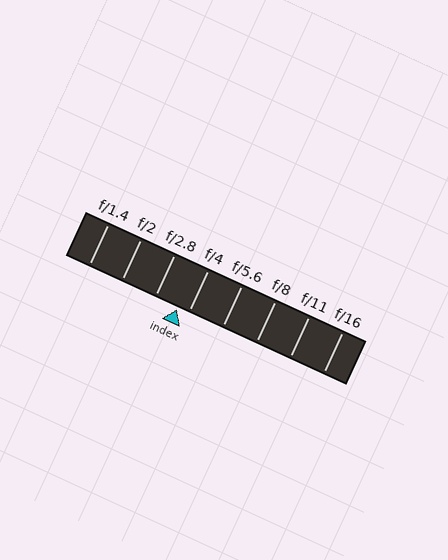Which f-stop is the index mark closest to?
The index mark is closest to f/4.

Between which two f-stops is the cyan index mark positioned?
The index mark is between f/2.8 and f/4.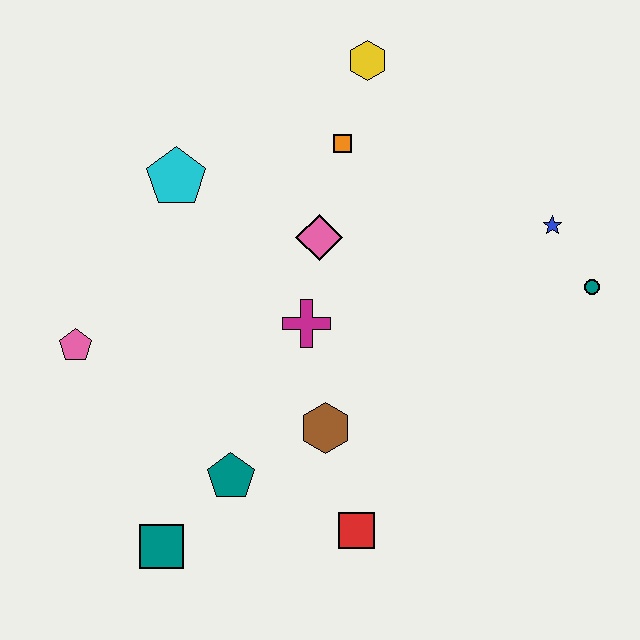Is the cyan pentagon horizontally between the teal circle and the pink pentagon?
Yes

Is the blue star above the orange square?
No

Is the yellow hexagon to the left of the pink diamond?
No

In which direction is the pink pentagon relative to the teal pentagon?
The pink pentagon is to the left of the teal pentagon.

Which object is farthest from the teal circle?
The pink pentagon is farthest from the teal circle.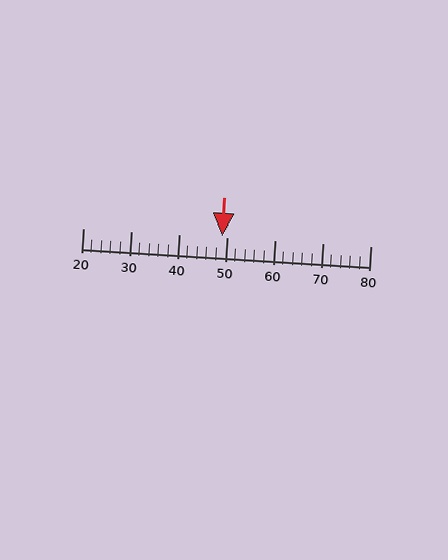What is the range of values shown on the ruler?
The ruler shows values from 20 to 80.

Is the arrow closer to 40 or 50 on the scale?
The arrow is closer to 50.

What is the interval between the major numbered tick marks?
The major tick marks are spaced 10 units apart.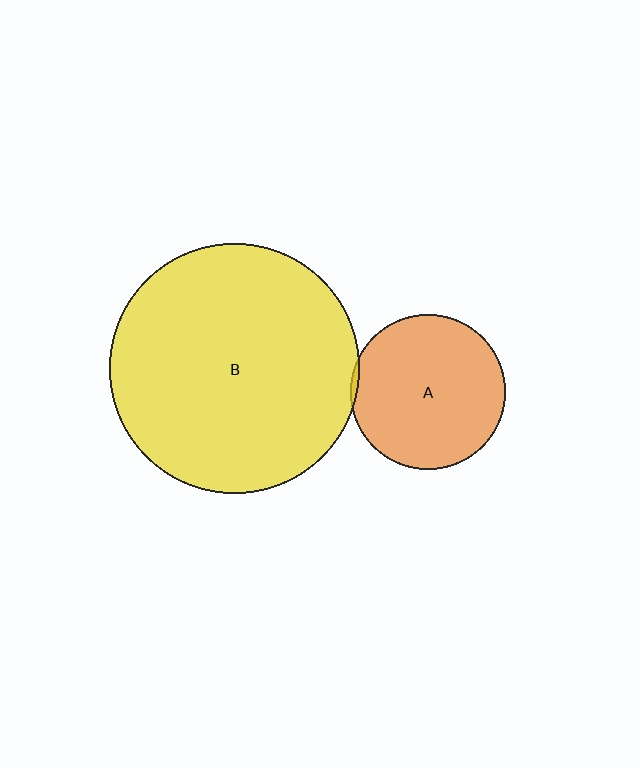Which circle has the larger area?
Circle B (yellow).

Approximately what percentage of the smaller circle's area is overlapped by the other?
Approximately 5%.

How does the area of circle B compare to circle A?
Approximately 2.6 times.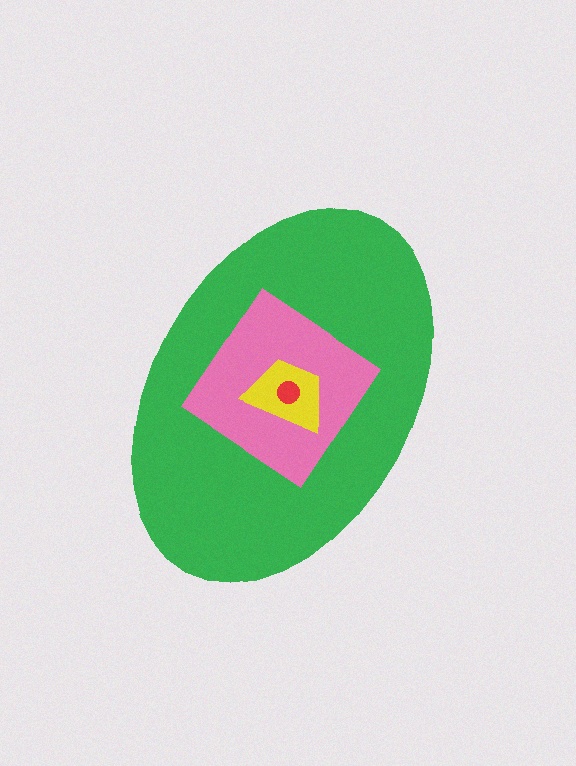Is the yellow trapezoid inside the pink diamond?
Yes.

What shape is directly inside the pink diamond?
The yellow trapezoid.